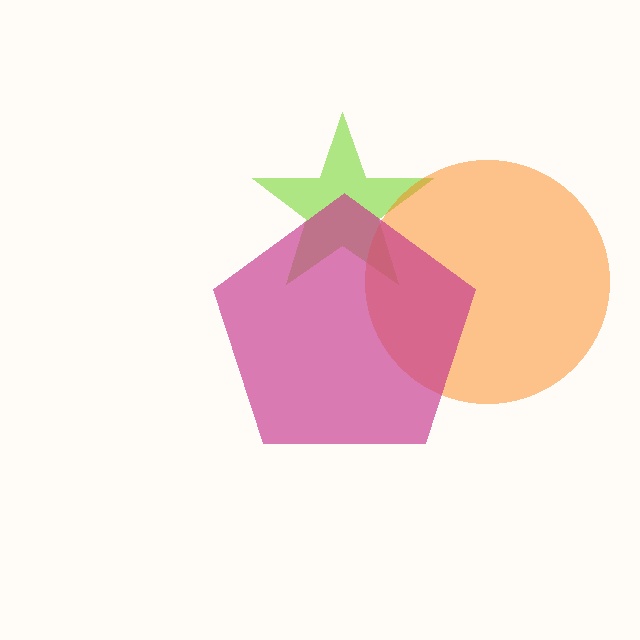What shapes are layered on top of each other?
The layered shapes are: a lime star, an orange circle, a magenta pentagon.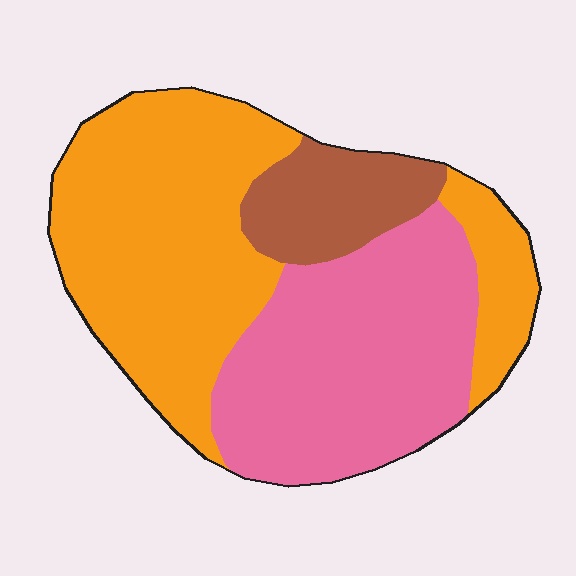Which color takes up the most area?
Orange, at roughly 50%.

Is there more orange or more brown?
Orange.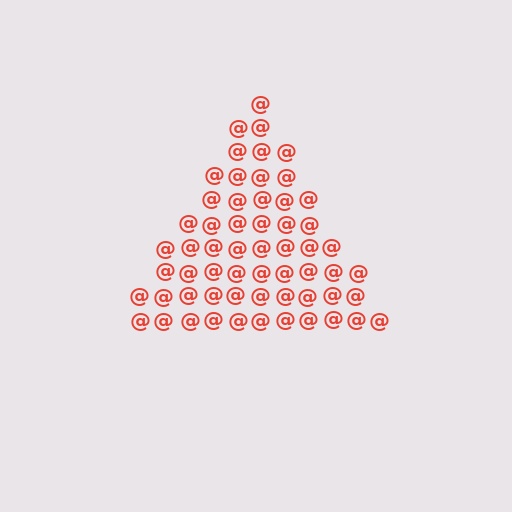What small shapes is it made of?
It is made of small at signs.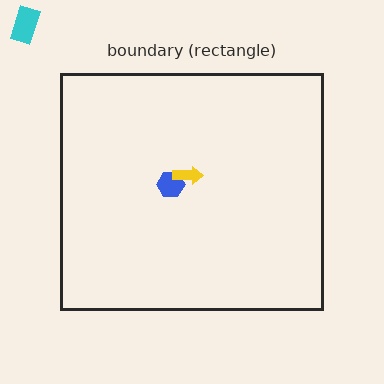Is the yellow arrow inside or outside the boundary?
Inside.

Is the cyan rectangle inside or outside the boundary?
Outside.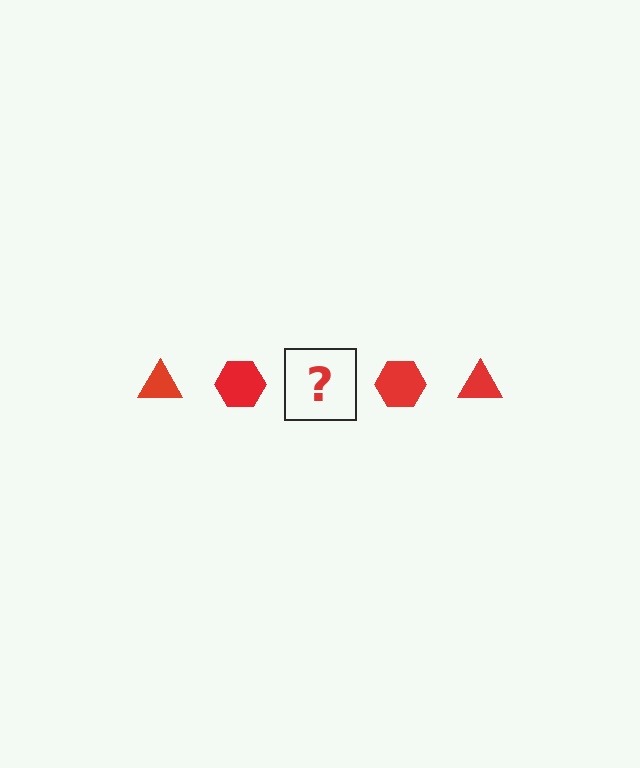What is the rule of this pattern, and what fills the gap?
The rule is that the pattern cycles through triangle, hexagon shapes in red. The gap should be filled with a red triangle.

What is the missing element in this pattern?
The missing element is a red triangle.